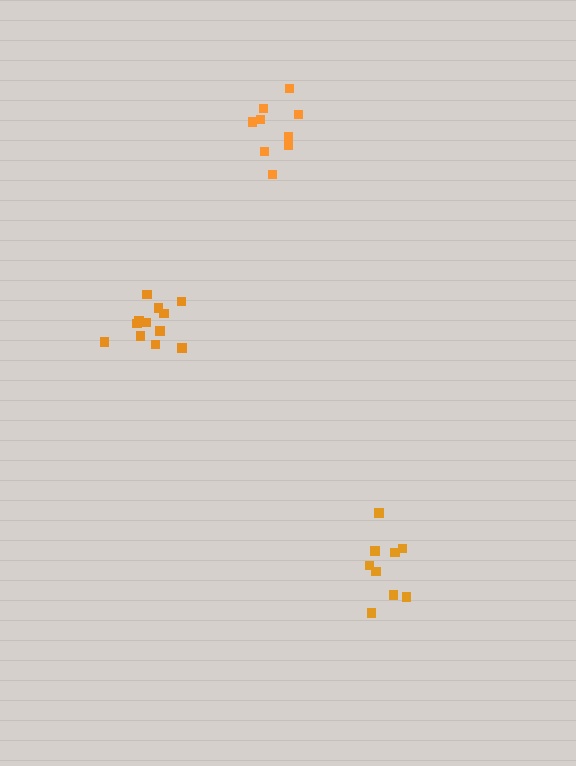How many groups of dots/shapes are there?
There are 3 groups.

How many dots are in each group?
Group 1: 12 dots, Group 2: 9 dots, Group 3: 9 dots (30 total).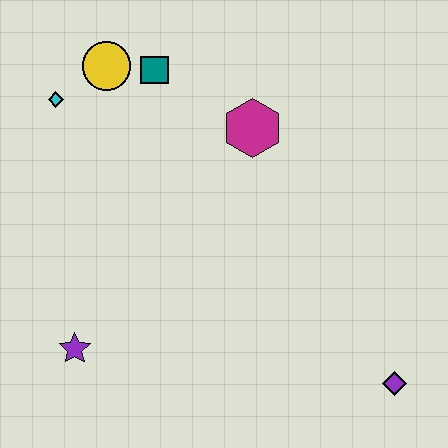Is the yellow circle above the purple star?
Yes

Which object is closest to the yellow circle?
The teal square is closest to the yellow circle.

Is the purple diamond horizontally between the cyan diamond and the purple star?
No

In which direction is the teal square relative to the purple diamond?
The teal square is above the purple diamond.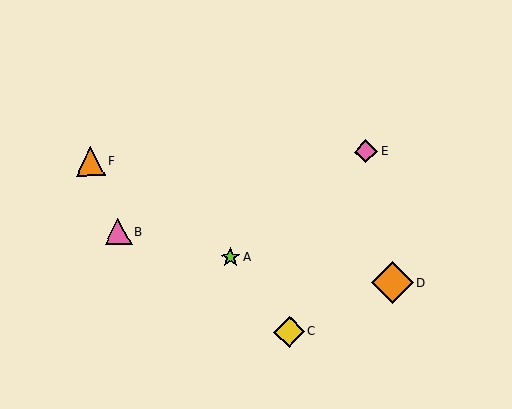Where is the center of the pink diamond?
The center of the pink diamond is at (366, 152).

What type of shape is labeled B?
Shape B is a pink triangle.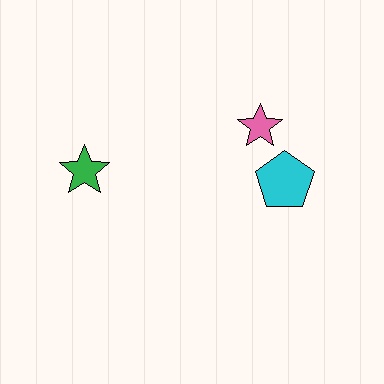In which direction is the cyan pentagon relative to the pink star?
The cyan pentagon is below the pink star.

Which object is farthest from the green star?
The cyan pentagon is farthest from the green star.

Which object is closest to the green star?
The pink star is closest to the green star.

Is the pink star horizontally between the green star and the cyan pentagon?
Yes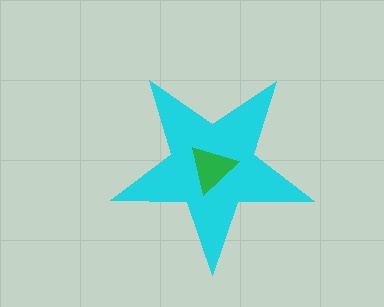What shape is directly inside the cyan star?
The green triangle.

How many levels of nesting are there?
2.